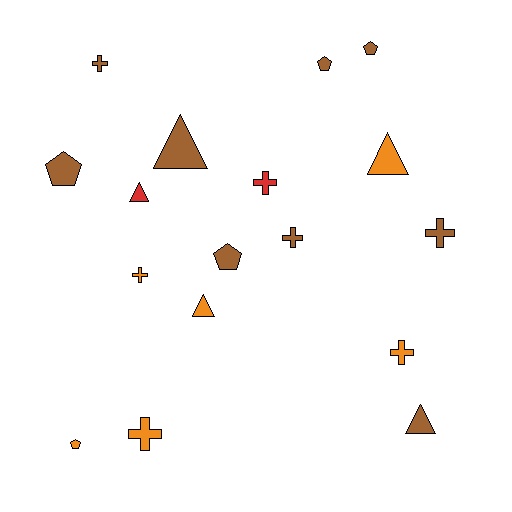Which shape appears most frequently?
Cross, with 7 objects.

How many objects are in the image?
There are 17 objects.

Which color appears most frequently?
Brown, with 9 objects.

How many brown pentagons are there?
There are 4 brown pentagons.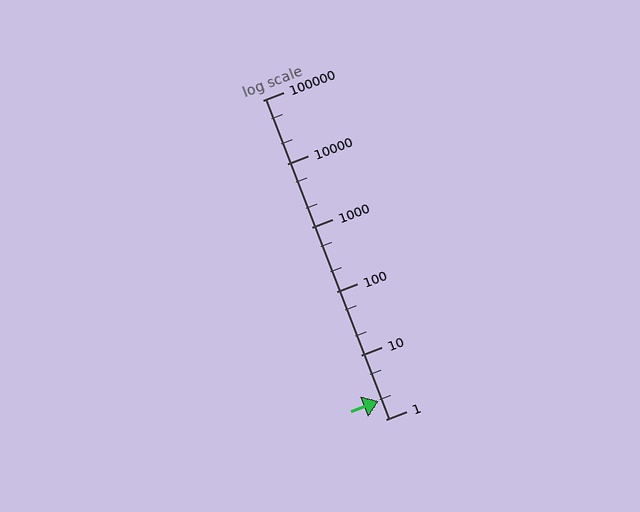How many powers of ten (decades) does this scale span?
The scale spans 5 decades, from 1 to 100000.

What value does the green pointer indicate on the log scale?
The pointer indicates approximately 1.9.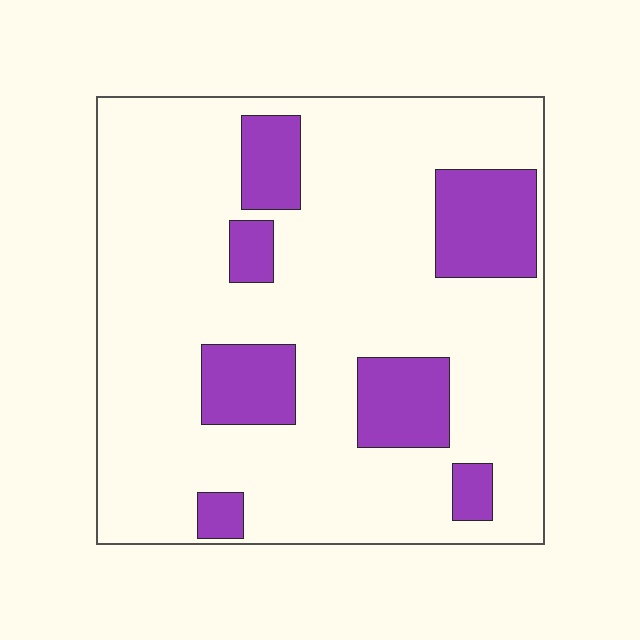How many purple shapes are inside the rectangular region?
7.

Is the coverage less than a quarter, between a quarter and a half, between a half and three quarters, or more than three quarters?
Less than a quarter.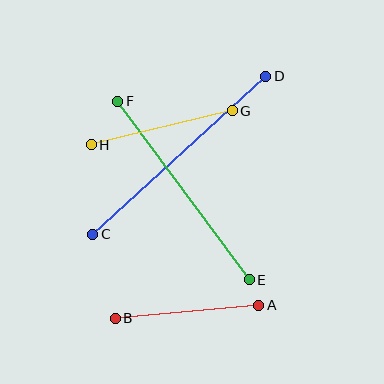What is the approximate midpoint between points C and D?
The midpoint is at approximately (179, 155) pixels.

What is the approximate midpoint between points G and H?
The midpoint is at approximately (162, 128) pixels.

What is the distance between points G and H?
The distance is approximately 145 pixels.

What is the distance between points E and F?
The distance is approximately 222 pixels.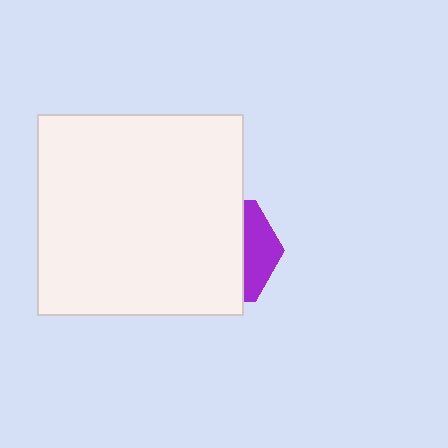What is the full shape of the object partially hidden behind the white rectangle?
The partially hidden object is a purple hexagon.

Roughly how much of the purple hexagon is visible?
A small part of it is visible (roughly 31%).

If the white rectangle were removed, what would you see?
You would see the complete purple hexagon.